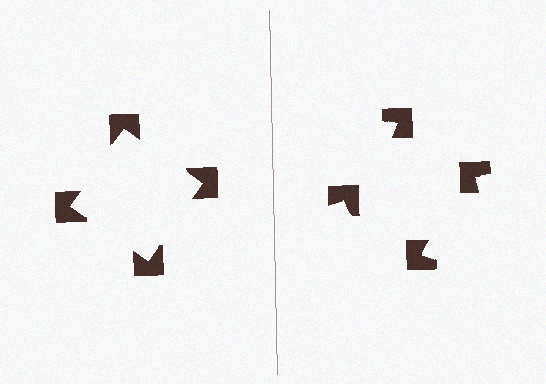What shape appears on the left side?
An illusory square.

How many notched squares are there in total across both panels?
8 — 4 on each side.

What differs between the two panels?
The notched squares are positioned identically on both sides; only the wedge orientations differ. On the left they align to a square; on the right they are misaligned.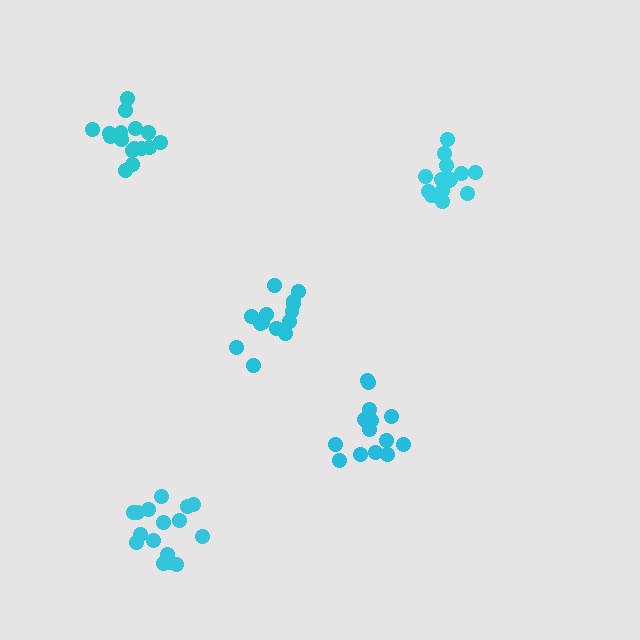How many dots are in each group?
Group 1: 15 dots, Group 2: 14 dots, Group 3: 16 dots, Group 4: 16 dots, Group 5: 15 dots (76 total).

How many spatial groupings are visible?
There are 5 spatial groupings.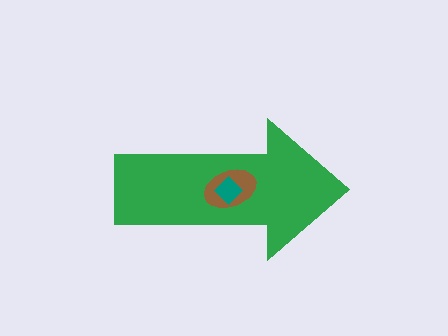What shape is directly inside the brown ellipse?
The teal diamond.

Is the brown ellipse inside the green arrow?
Yes.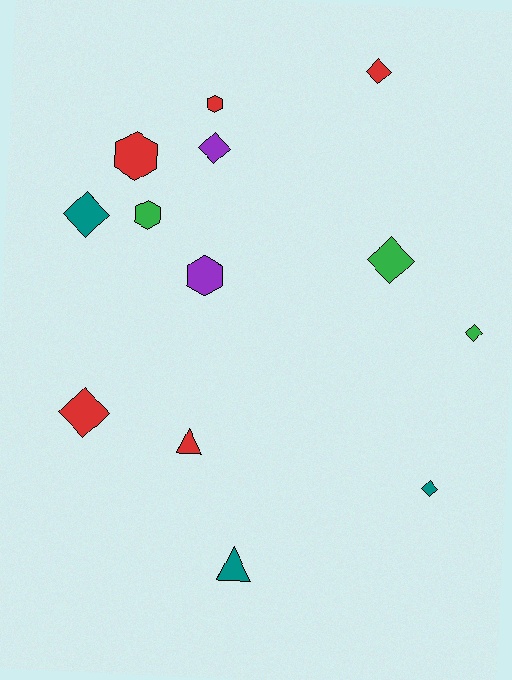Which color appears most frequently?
Red, with 5 objects.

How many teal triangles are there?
There is 1 teal triangle.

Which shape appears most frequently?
Diamond, with 7 objects.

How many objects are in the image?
There are 13 objects.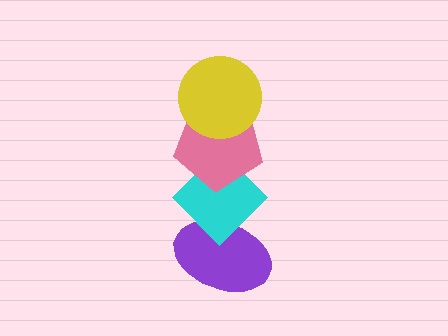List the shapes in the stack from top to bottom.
From top to bottom: the yellow circle, the pink pentagon, the cyan diamond, the purple ellipse.